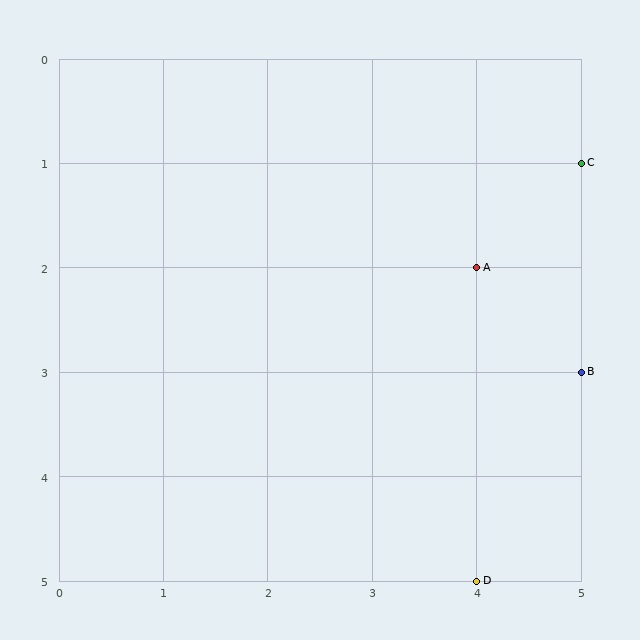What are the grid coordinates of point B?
Point B is at grid coordinates (5, 3).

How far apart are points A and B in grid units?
Points A and B are 1 column and 1 row apart (about 1.4 grid units diagonally).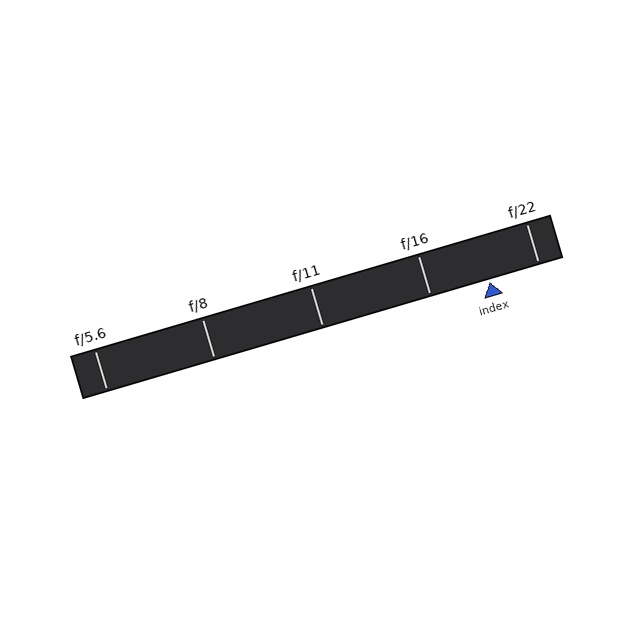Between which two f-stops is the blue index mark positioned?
The index mark is between f/16 and f/22.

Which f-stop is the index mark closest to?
The index mark is closest to f/22.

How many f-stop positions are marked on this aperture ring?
There are 5 f-stop positions marked.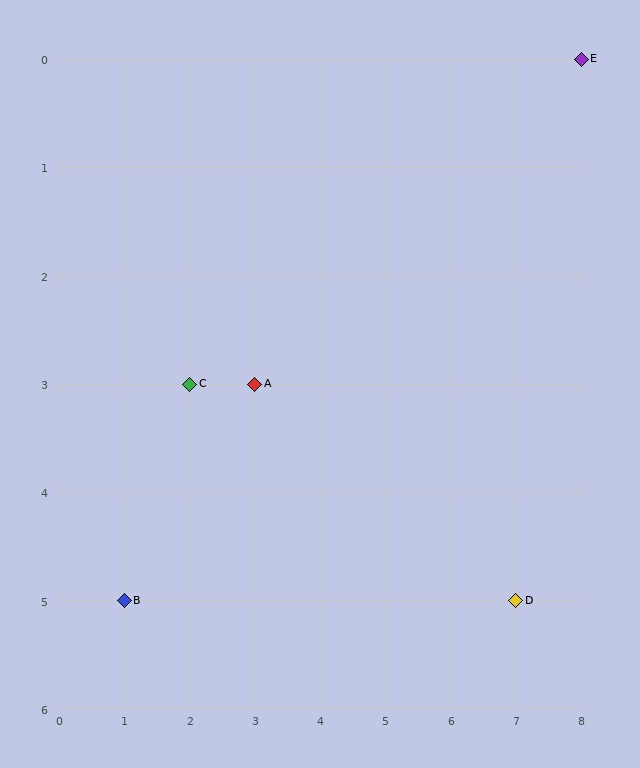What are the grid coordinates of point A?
Point A is at grid coordinates (3, 3).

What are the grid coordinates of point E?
Point E is at grid coordinates (8, 0).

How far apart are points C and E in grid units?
Points C and E are 6 columns and 3 rows apart (about 6.7 grid units diagonally).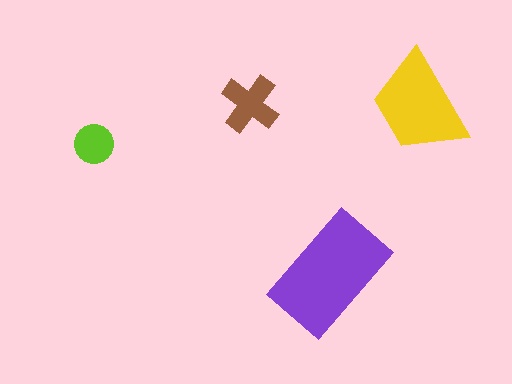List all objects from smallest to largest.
The lime circle, the brown cross, the yellow trapezoid, the purple rectangle.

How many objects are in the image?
There are 4 objects in the image.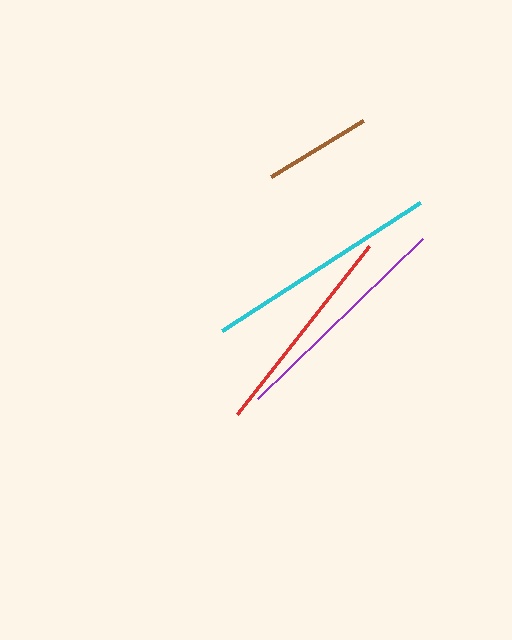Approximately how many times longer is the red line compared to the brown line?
The red line is approximately 2.0 times the length of the brown line.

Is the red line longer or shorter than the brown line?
The red line is longer than the brown line.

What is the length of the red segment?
The red segment is approximately 213 pixels long.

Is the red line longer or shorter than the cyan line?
The cyan line is longer than the red line.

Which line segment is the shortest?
The brown line is the shortest at approximately 108 pixels.